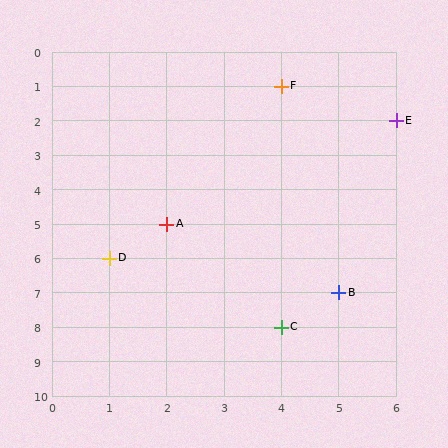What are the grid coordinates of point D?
Point D is at grid coordinates (1, 6).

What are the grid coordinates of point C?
Point C is at grid coordinates (4, 8).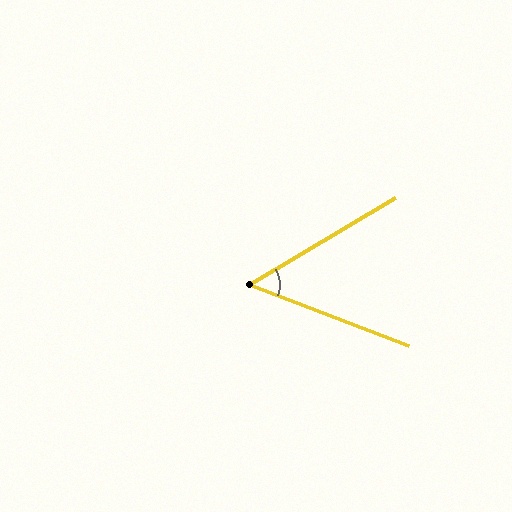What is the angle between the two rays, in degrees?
Approximately 52 degrees.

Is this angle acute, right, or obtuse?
It is acute.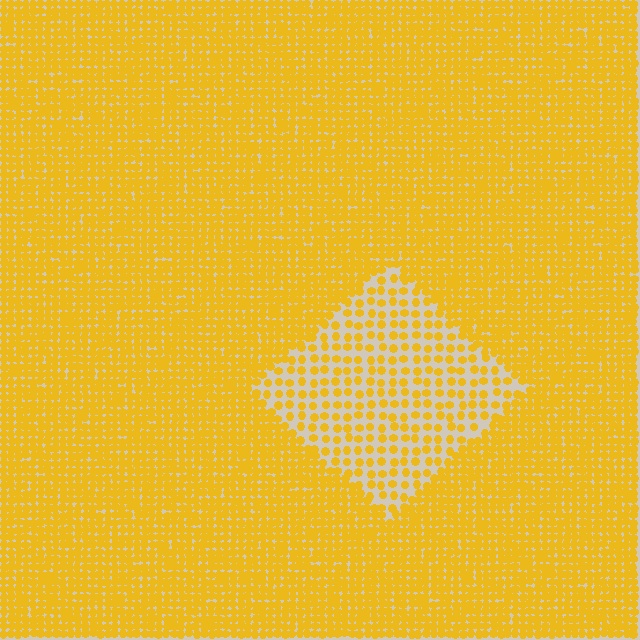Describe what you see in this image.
The image contains small yellow elements arranged at two different densities. A diamond-shaped region is visible where the elements are less densely packed than the surrounding area.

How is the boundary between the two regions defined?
The boundary is defined by a change in element density (approximately 2.4x ratio). All elements are the same color, size, and shape.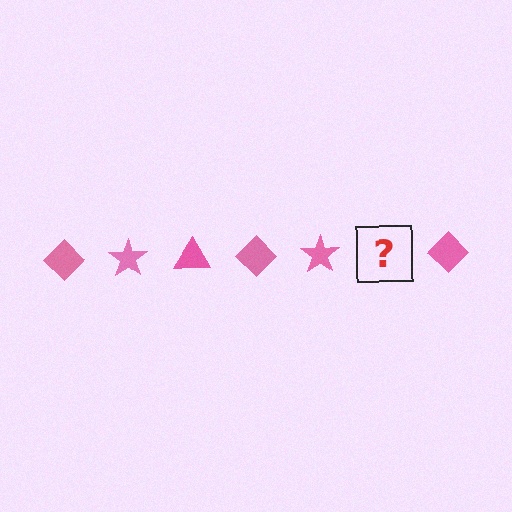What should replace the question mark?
The question mark should be replaced with a pink triangle.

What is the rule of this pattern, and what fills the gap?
The rule is that the pattern cycles through diamond, star, triangle shapes in pink. The gap should be filled with a pink triangle.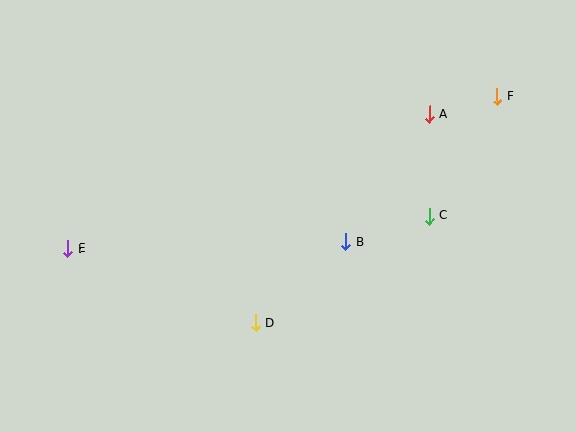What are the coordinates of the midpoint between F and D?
The midpoint between F and D is at (376, 210).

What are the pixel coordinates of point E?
Point E is at (68, 249).